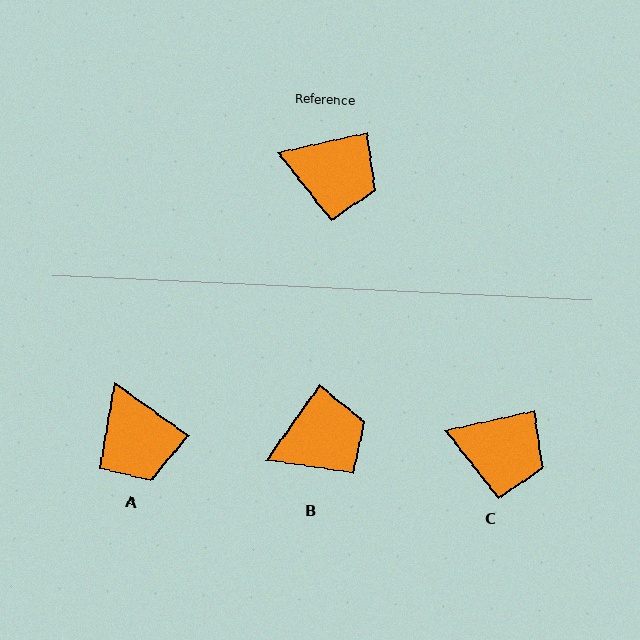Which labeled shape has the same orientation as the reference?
C.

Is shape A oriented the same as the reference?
No, it is off by about 48 degrees.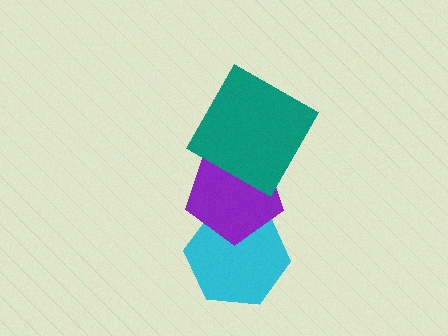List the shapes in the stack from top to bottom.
From top to bottom: the teal square, the purple pentagon, the cyan hexagon.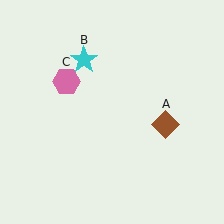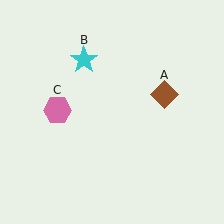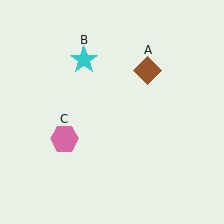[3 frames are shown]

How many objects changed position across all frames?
2 objects changed position: brown diamond (object A), pink hexagon (object C).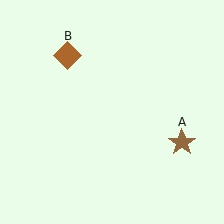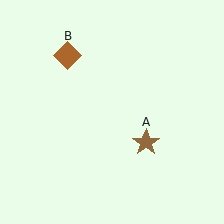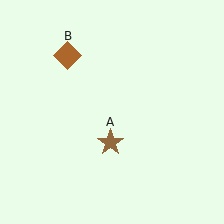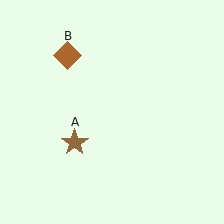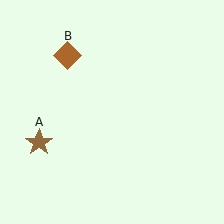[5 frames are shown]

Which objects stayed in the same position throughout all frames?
Brown diamond (object B) remained stationary.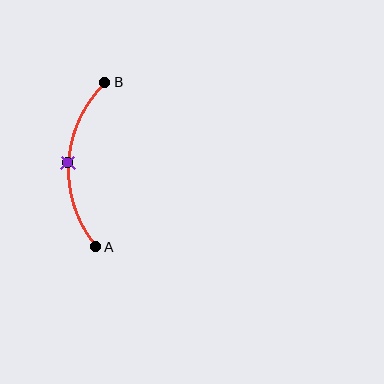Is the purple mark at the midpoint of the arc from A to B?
Yes. The purple mark lies on the arc at equal arc-length from both A and B — it is the arc midpoint.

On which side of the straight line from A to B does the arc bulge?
The arc bulges to the left of the straight line connecting A and B.